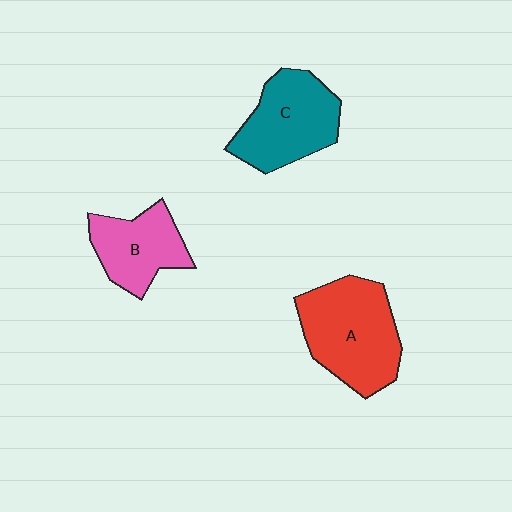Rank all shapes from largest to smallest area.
From largest to smallest: A (red), C (teal), B (pink).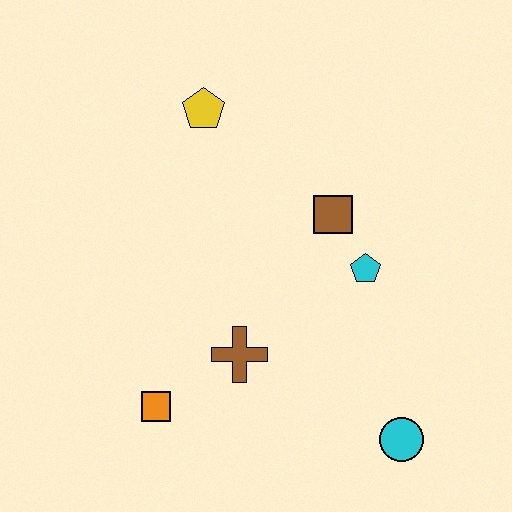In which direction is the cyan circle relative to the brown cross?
The cyan circle is to the right of the brown cross.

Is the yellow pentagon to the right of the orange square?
Yes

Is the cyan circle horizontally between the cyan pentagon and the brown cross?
No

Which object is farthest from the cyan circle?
The yellow pentagon is farthest from the cyan circle.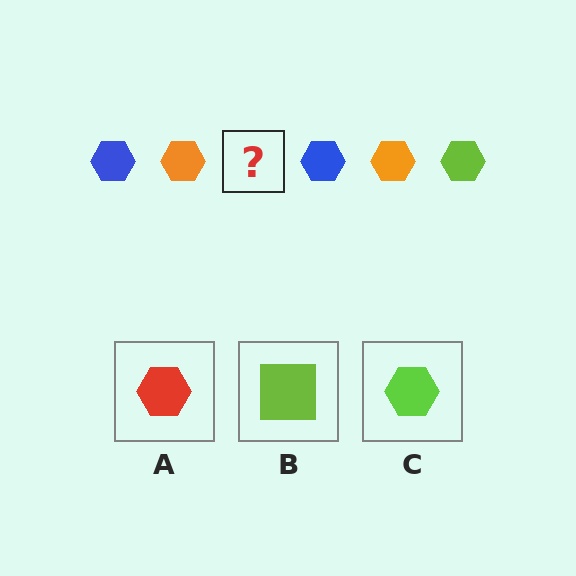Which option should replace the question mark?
Option C.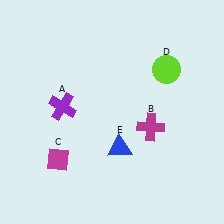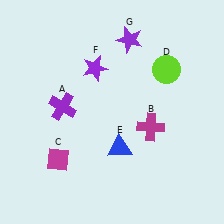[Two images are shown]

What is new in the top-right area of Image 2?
A purple star (G) was added in the top-right area of Image 2.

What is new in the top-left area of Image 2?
A purple star (F) was added in the top-left area of Image 2.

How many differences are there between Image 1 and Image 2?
There are 2 differences between the two images.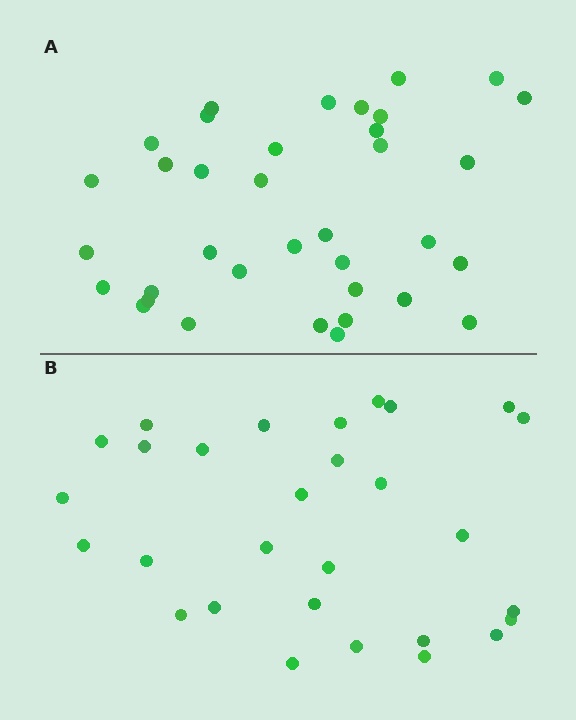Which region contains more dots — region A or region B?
Region A (the top region) has more dots.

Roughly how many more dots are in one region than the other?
Region A has roughly 8 or so more dots than region B.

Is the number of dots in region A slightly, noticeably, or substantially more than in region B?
Region A has only slightly more — the two regions are fairly close. The ratio is roughly 1.2 to 1.